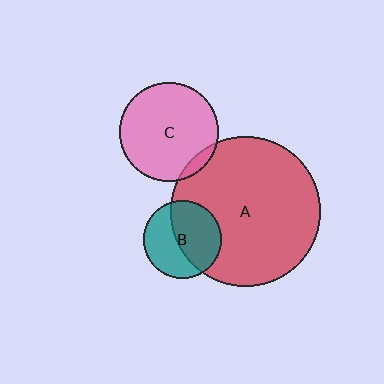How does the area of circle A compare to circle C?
Approximately 2.3 times.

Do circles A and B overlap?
Yes.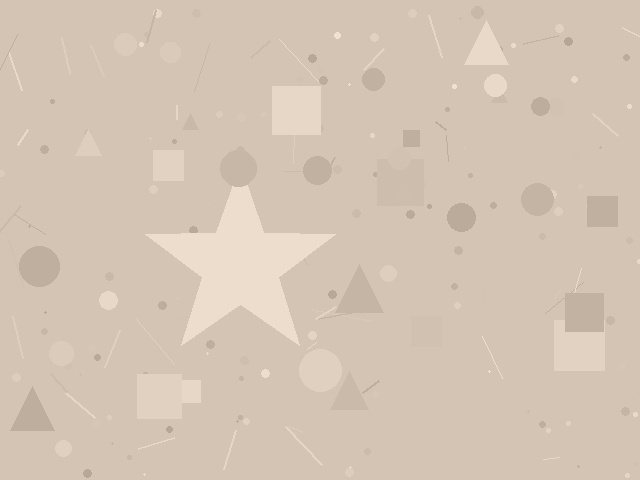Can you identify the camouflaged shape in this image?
The camouflaged shape is a star.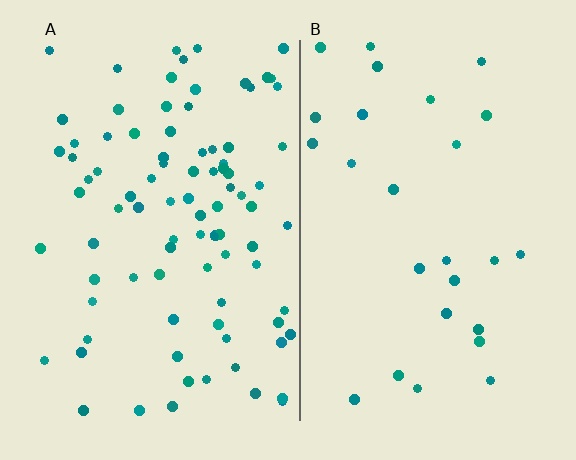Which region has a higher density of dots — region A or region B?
A (the left).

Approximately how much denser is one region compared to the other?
Approximately 3.3× — region A over region B.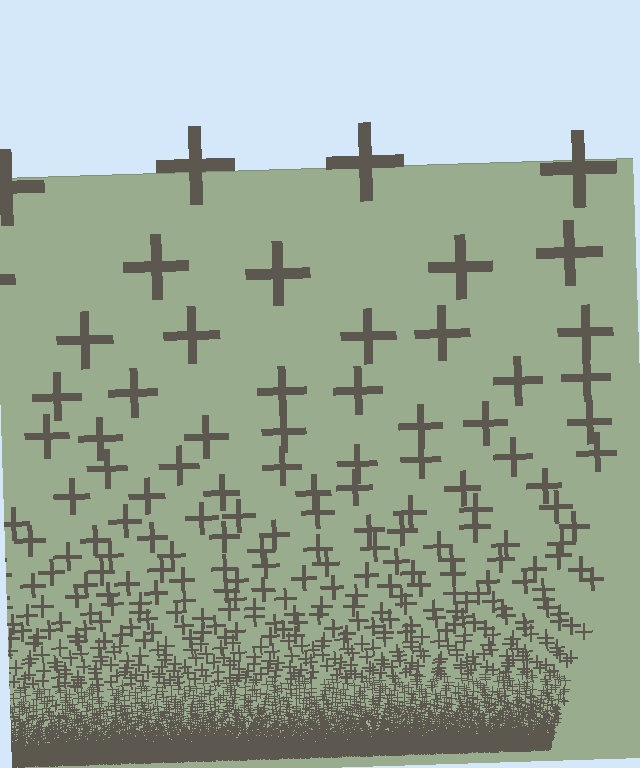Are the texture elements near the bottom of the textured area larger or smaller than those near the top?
Smaller. The gradient is inverted — elements near the bottom are smaller and denser.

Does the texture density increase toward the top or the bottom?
Density increases toward the bottom.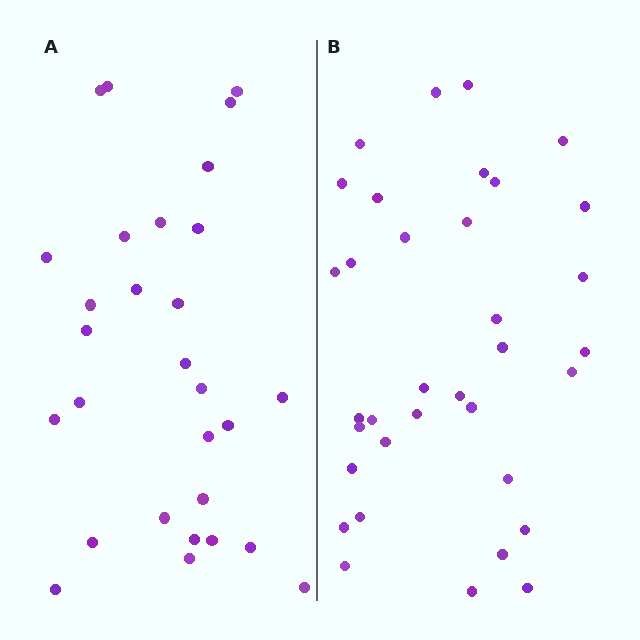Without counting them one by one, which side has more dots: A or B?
Region B (the right region) has more dots.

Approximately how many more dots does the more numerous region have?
Region B has about 6 more dots than region A.